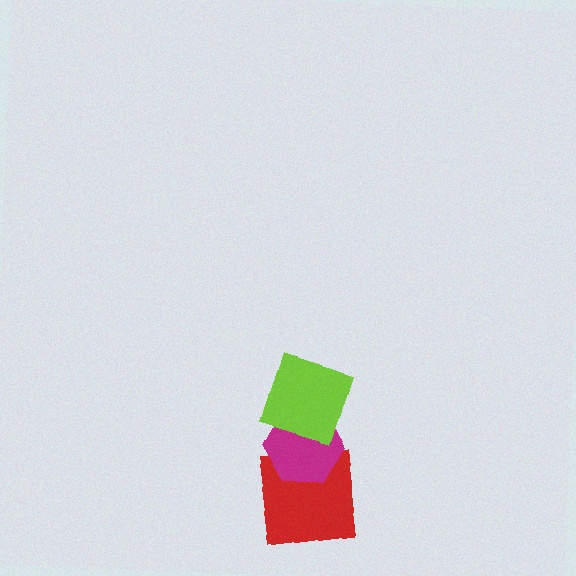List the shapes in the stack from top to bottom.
From top to bottom: the lime square, the magenta hexagon, the red square.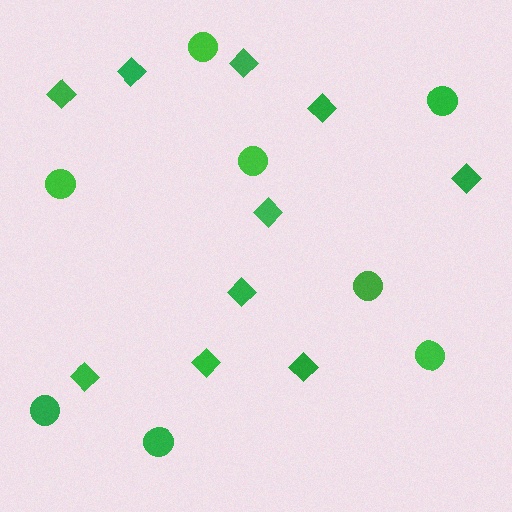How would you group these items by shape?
There are 2 groups: one group of diamonds (10) and one group of circles (8).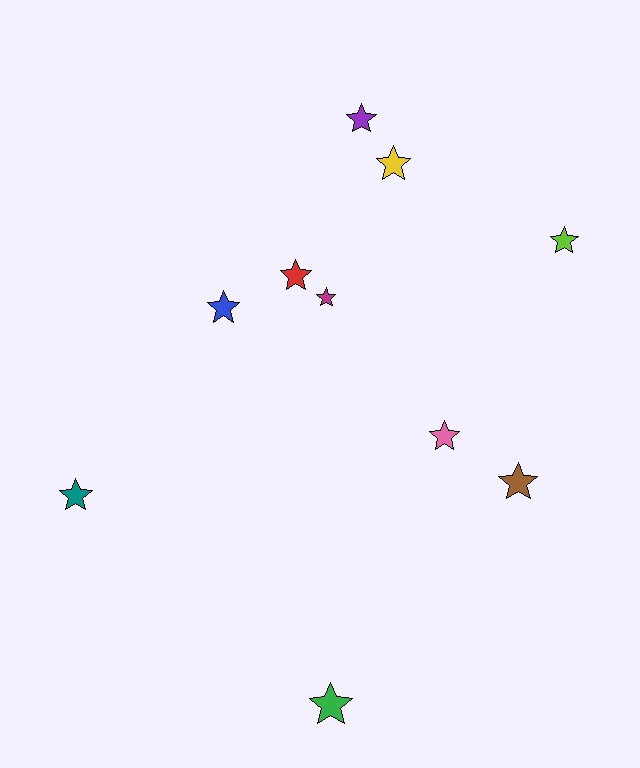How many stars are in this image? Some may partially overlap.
There are 10 stars.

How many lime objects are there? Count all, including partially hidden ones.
There is 1 lime object.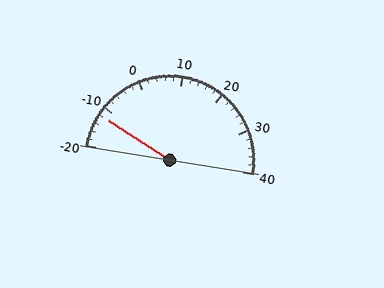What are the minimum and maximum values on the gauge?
The gauge ranges from -20 to 40.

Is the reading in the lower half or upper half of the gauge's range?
The reading is in the lower half of the range (-20 to 40).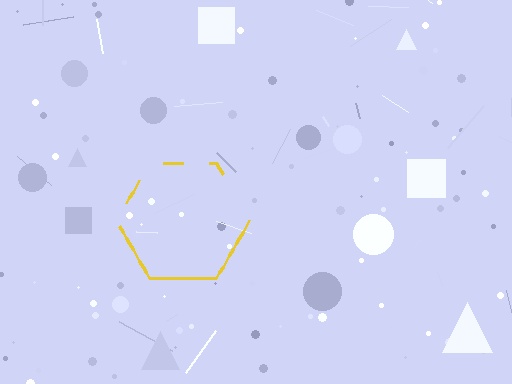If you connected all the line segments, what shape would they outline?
They would outline a hexagon.